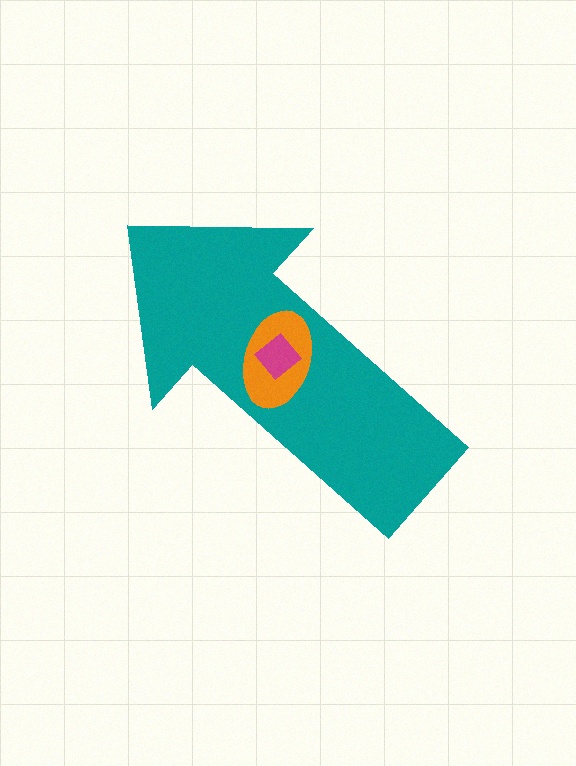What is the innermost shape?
The magenta diamond.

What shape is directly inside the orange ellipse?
The magenta diamond.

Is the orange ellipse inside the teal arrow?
Yes.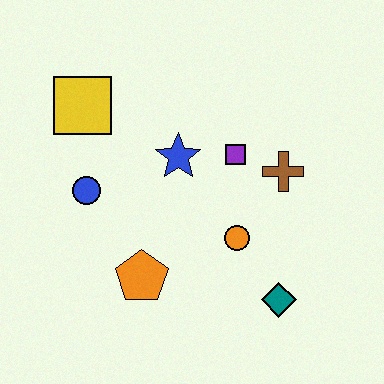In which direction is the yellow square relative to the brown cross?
The yellow square is to the left of the brown cross.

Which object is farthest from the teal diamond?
The yellow square is farthest from the teal diamond.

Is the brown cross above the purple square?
No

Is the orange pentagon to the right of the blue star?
No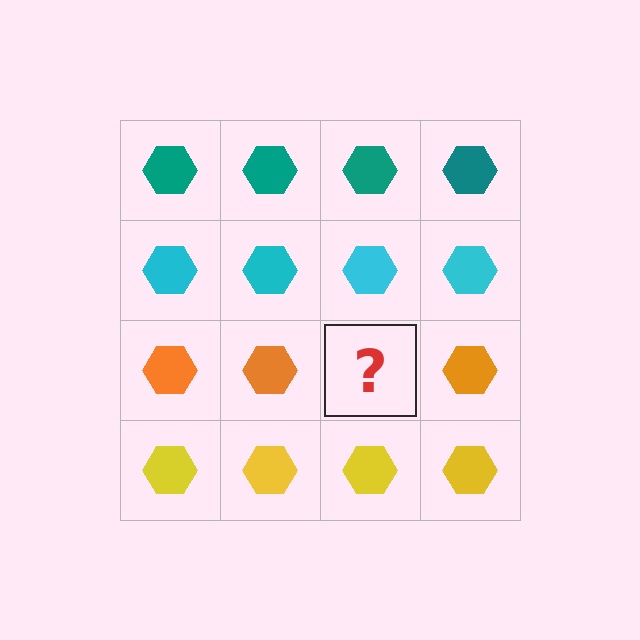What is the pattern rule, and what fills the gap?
The rule is that each row has a consistent color. The gap should be filled with an orange hexagon.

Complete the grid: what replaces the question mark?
The question mark should be replaced with an orange hexagon.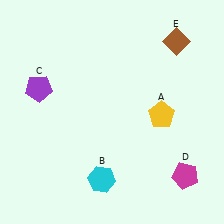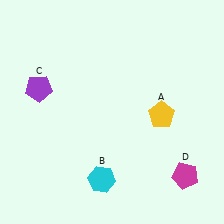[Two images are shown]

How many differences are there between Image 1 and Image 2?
There is 1 difference between the two images.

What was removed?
The brown diamond (E) was removed in Image 2.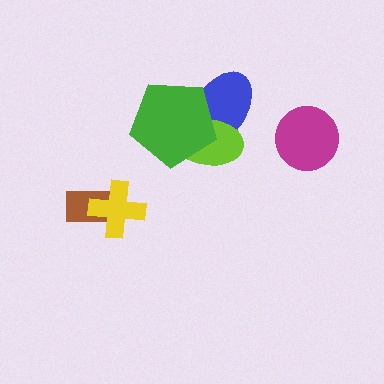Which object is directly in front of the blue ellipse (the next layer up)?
The lime ellipse is directly in front of the blue ellipse.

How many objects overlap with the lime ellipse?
2 objects overlap with the lime ellipse.